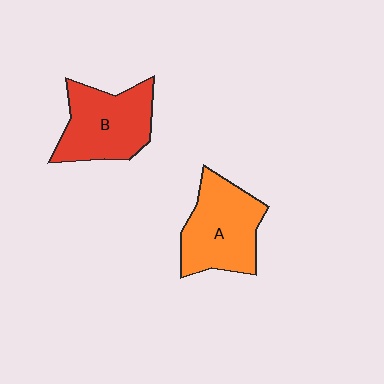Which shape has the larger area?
Shape A (orange).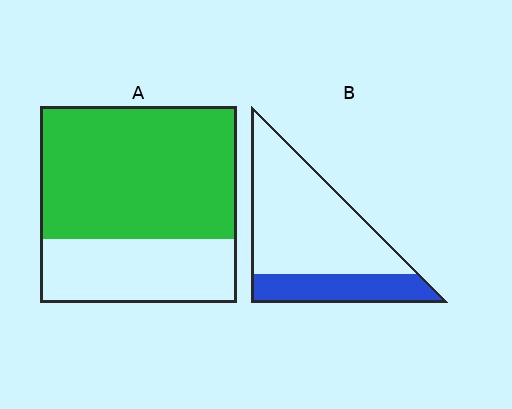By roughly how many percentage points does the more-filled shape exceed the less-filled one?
By roughly 40 percentage points (A over B).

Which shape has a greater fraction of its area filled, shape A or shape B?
Shape A.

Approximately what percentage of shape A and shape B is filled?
A is approximately 70% and B is approximately 25%.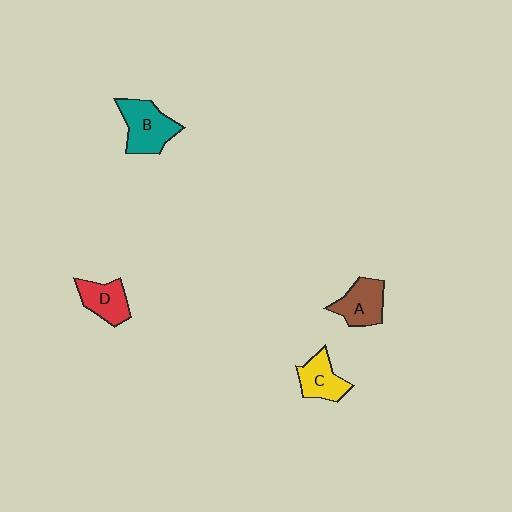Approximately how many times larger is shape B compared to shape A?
Approximately 1.2 times.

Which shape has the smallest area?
Shape C (yellow).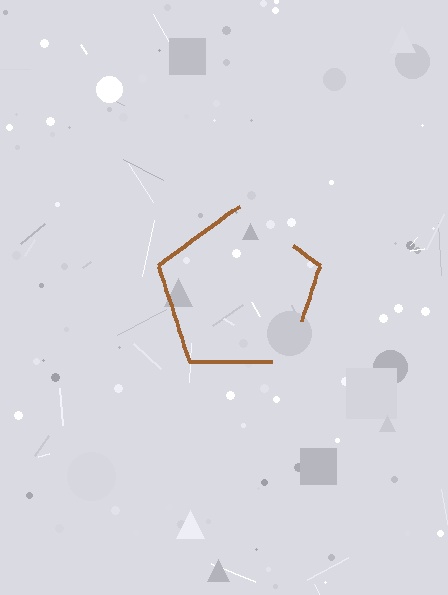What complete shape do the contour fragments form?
The contour fragments form a pentagon.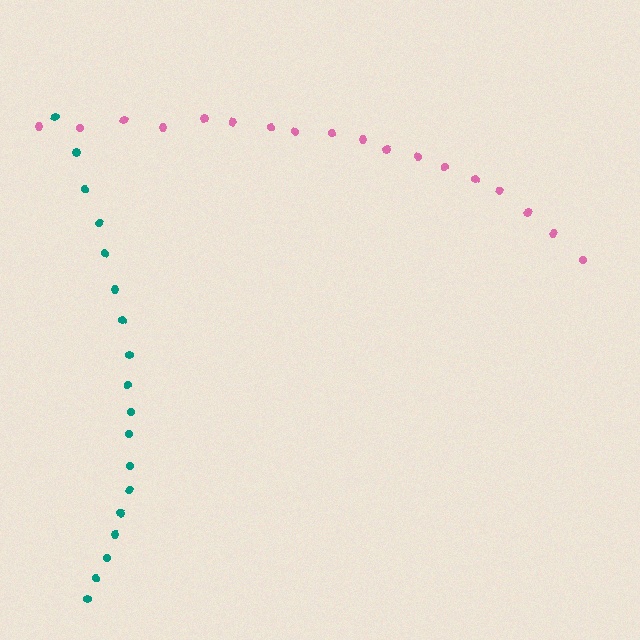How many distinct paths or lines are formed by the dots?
There are 2 distinct paths.